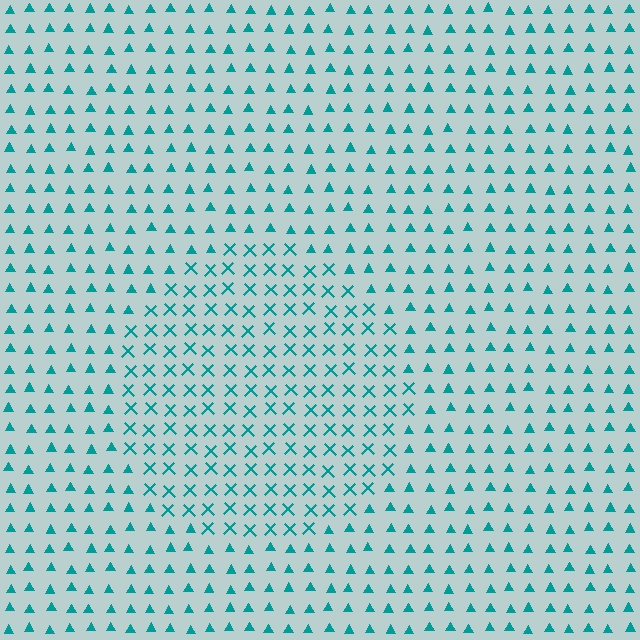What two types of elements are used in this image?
The image uses X marks inside the circle region and triangles outside it.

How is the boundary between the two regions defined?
The boundary is defined by a change in element shape: X marks inside vs. triangles outside. All elements share the same color and spacing.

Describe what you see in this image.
The image is filled with small teal elements arranged in a uniform grid. A circle-shaped region contains X marks, while the surrounding area contains triangles. The boundary is defined purely by the change in element shape.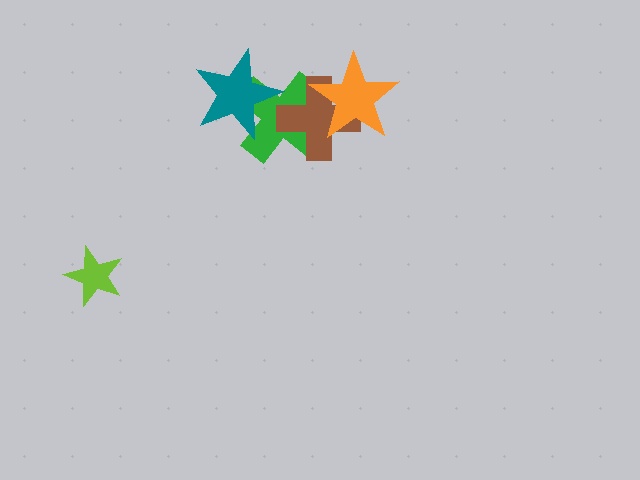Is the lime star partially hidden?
No, no other shape covers it.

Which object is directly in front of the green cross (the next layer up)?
The brown cross is directly in front of the green cross.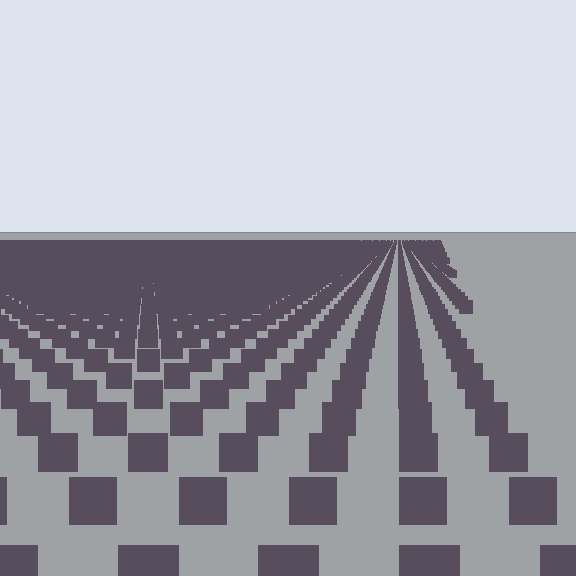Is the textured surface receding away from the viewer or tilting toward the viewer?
The surface is receding away from the viewer. Texture elements get smaller and denser toward the top.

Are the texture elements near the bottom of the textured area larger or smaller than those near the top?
Larger. Near the bottom, elements are closer to the viewer and appear at a bigger on-screen size.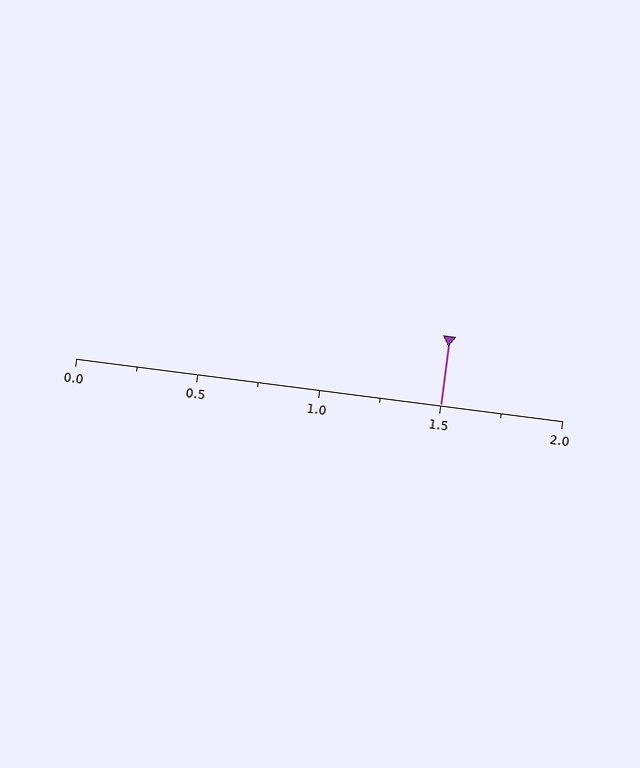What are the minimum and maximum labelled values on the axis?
The axis runs from 0.0 to 2.0.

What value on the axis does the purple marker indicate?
The marker indicates approximately 1.5.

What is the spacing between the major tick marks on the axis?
The major ticks are spaced 0.5 apart.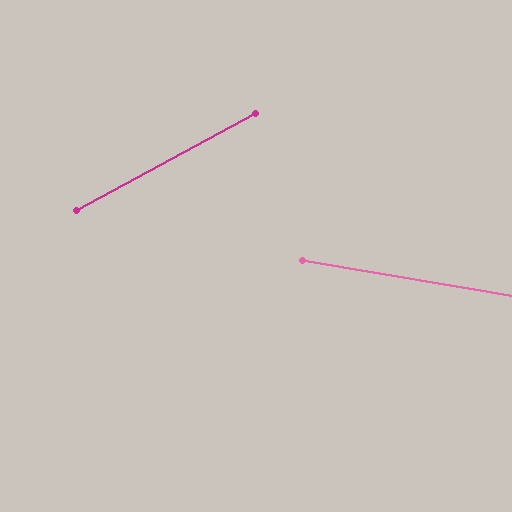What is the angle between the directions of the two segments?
Approximately 38 degrees.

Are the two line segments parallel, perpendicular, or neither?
Neither parallel nor perpendicular — they differ by about 38°.